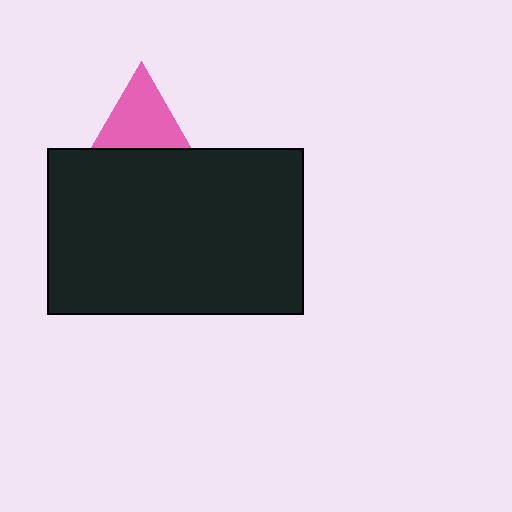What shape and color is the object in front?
The object in front is a black rectangle.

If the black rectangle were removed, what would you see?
You would see the complete pink triangle.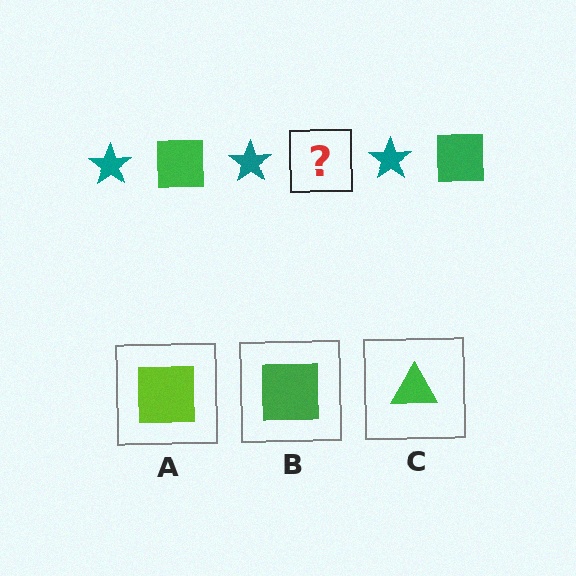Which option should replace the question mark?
Option B.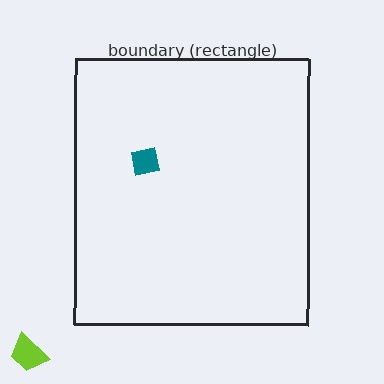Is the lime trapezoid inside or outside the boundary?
Outside.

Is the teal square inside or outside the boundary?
Inside.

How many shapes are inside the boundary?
1 inside, 1 outside.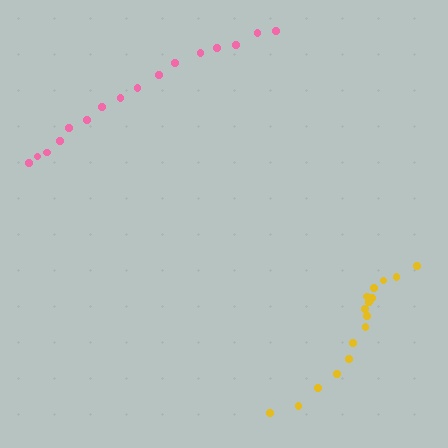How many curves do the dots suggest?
There are 2 distinct paths.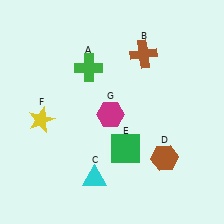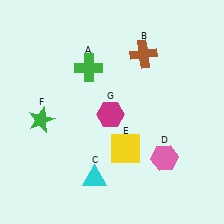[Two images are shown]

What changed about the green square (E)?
In Image 1, E is green. In Image 2, it changed to yellow.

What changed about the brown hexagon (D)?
In Image 1, D is brown. In Image 2, it changed to pink.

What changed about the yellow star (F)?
In Image 1, F is yellow. In Image 2, it changed to green.